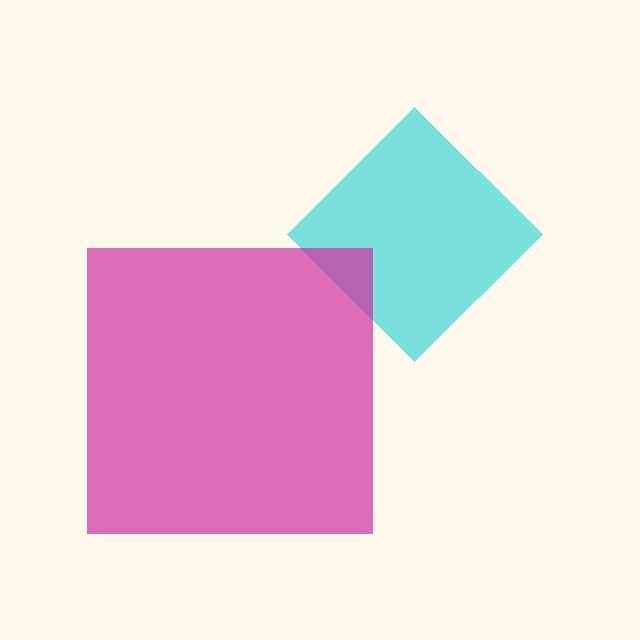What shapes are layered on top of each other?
The layered shapes are: a cyan diamond, a magenta square.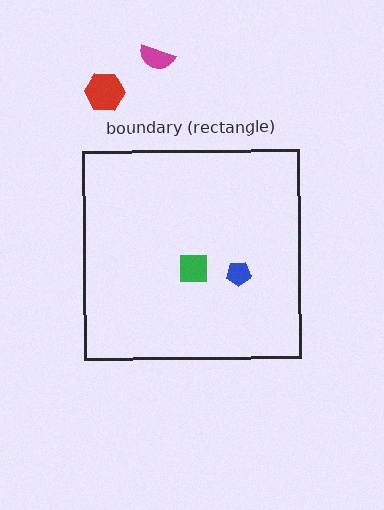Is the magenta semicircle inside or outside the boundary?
Outside.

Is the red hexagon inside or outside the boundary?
Outside.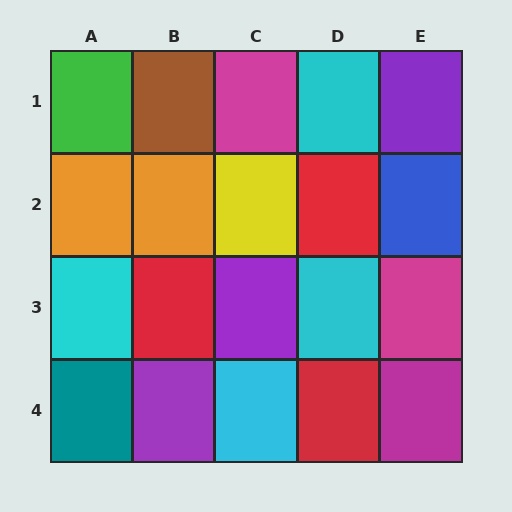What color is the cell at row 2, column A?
Orange.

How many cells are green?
1 cell is green.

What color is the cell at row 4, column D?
Red.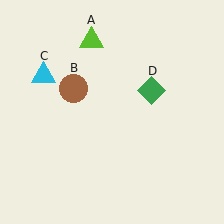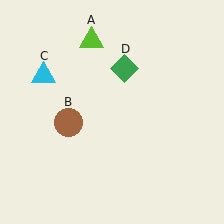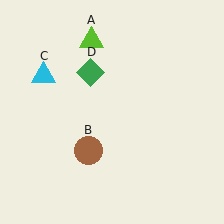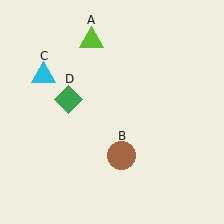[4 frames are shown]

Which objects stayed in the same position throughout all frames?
Lime triangle (object A) and cyan triangle (object C) remained stationary.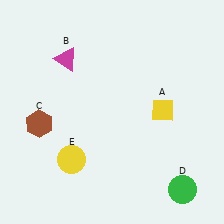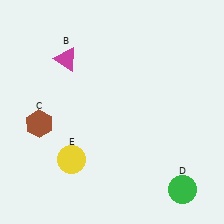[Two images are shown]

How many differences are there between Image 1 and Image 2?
There is 1 difference between the two images.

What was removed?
The yellow diamond (A) was removed in Image 2.